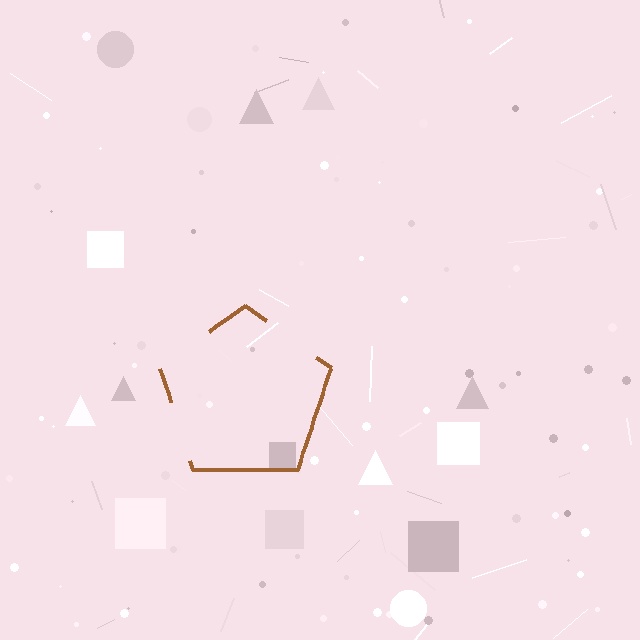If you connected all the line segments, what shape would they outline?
They would outline a pentagon.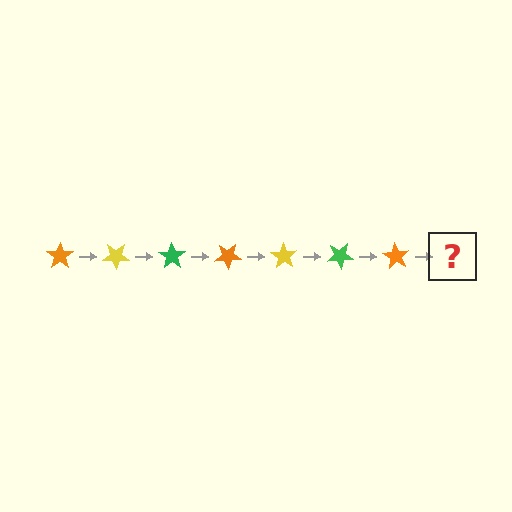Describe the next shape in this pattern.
It should be a yellow star, rotated 245 degrees from the start.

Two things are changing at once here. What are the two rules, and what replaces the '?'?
The two rules are that it rotates 35 degrees each step and the color cycles through orange, yellow, and green. The '?' should be a yellow star, rotated 245 degrees from the start.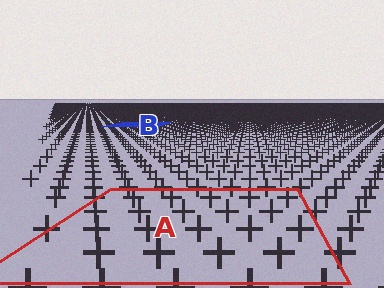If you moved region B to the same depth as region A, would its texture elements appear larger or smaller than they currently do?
They would appear larger. At a closer depth, the same texture elements are projected at a bigger on-screen size.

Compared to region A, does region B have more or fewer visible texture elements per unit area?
Region B has more texture elements per unit area — they are packed more densely because it is farther away.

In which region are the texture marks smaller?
The texture marks are smaller in region B, because it is farther away.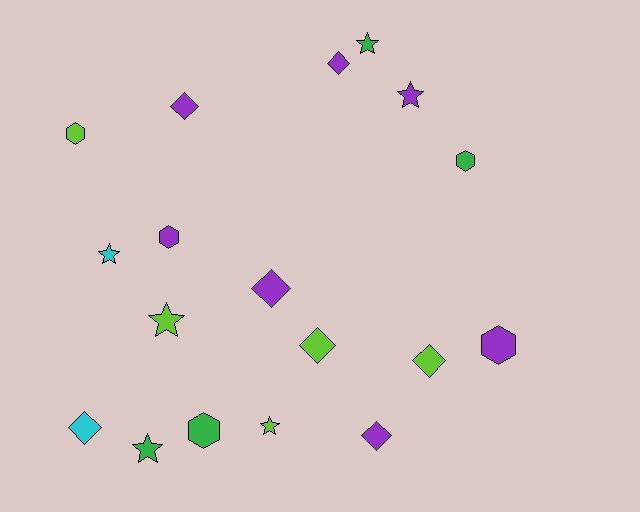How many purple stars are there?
There is 1 purple star.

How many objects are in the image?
There are 18 objects.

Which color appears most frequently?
Purple, with 7 objects.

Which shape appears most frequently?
Diamond, with 7 objects.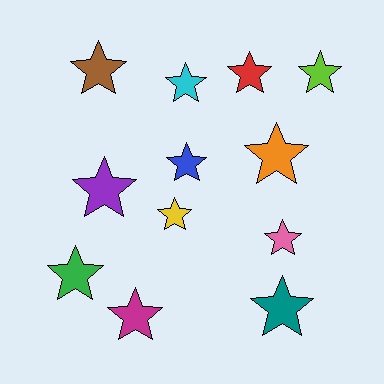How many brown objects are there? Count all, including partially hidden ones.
There is 1 brown object.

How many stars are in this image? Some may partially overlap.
There are 12 stars.